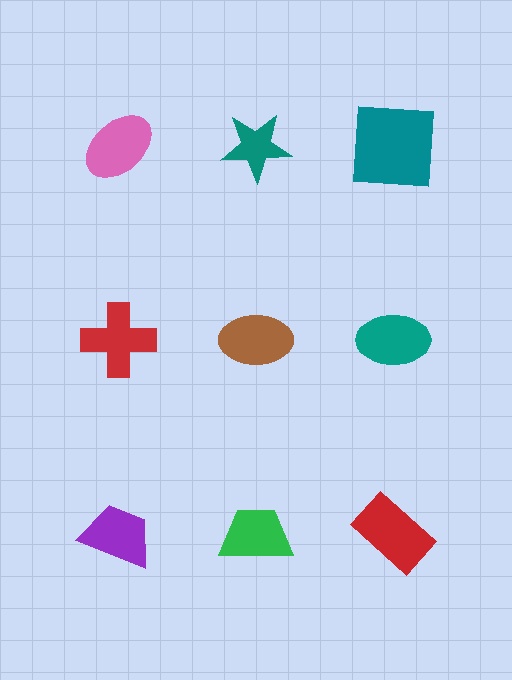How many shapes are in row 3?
3 shapes.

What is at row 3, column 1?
A purple trapezoid.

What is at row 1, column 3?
A teal square.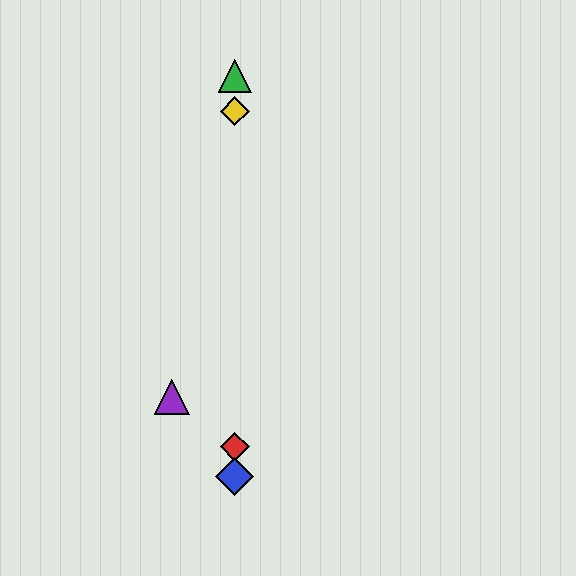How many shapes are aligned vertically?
4 shapes (the red diamond, the blue diamond, the green triangle, the yellow diamond) are aligned vertically.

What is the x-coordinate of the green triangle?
The green triangle is at x≈235.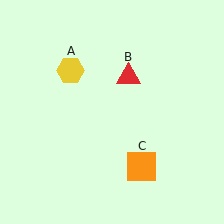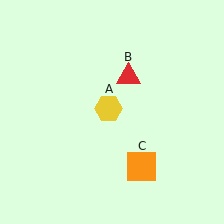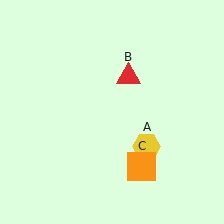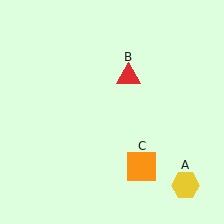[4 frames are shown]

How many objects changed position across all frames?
1 object changed position: yellow hexagon (object A).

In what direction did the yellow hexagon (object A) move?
The yellow hexagon (object A) moved down and to the right.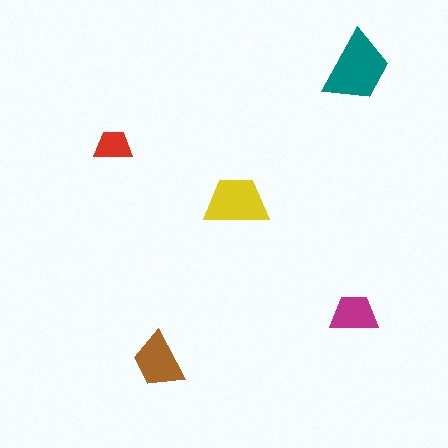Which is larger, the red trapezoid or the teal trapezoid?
The teal one.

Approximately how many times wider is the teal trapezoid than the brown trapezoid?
About 1.5 times wider.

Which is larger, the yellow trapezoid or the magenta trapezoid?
The yellow one.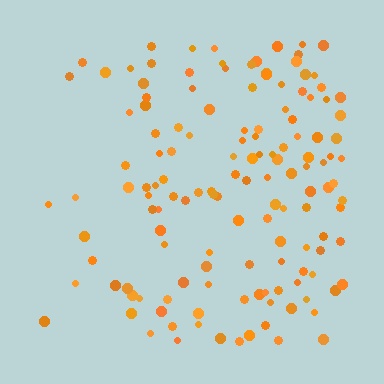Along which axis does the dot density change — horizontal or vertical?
Horizontal.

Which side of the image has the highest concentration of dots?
The right.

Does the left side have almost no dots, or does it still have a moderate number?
Still a moderate number, just noticeably fewer than the right.